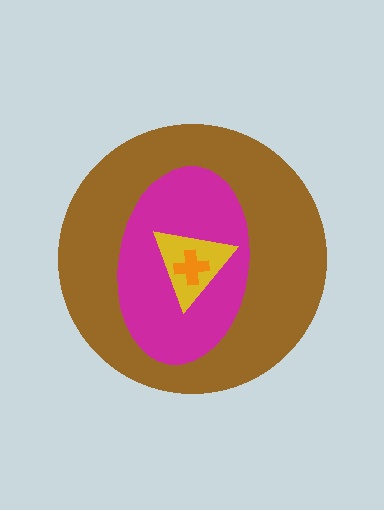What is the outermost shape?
The brown circle.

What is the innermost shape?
The orange cross.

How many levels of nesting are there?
4.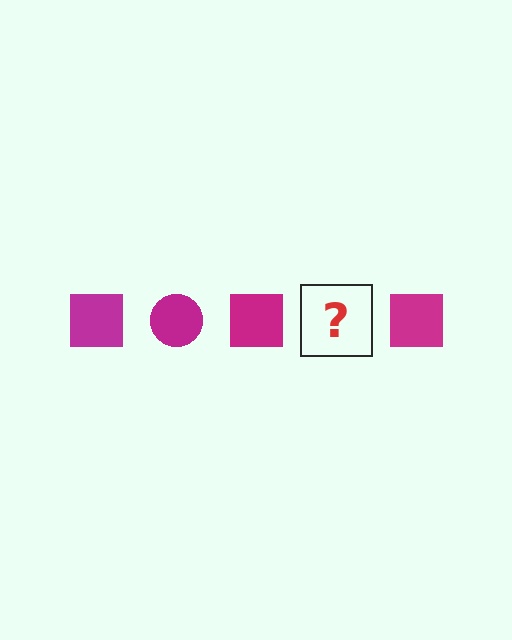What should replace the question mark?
The question mark should be replaced with a magenta circle.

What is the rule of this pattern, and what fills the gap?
The rule is that the pattern cycles through square, circle shapes in magenta. The gap should be filled with a magenta circle.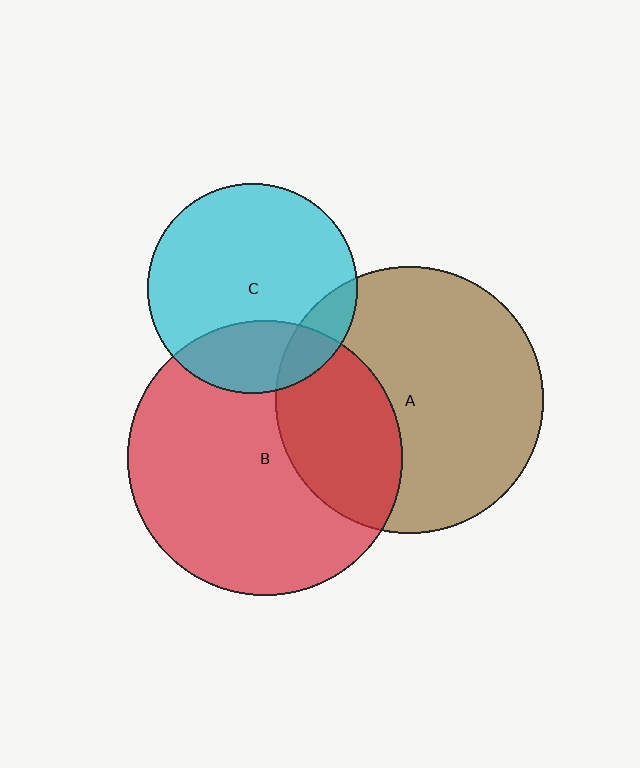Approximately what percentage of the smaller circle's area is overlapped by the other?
Approximately 30%.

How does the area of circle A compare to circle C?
Approximately 1.6 times.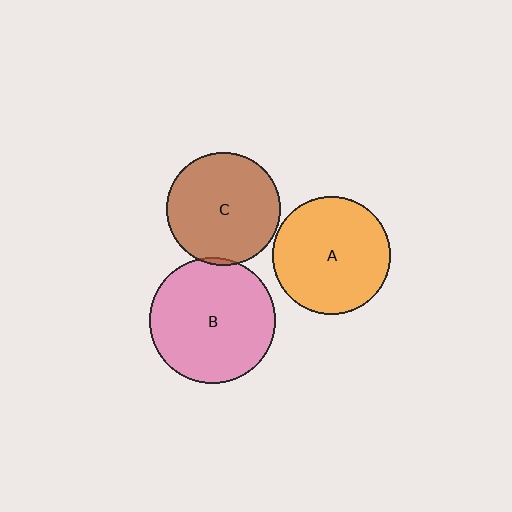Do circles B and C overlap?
Yes.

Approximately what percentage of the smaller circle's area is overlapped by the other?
Approximately 5%.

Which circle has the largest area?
Circle B (pink).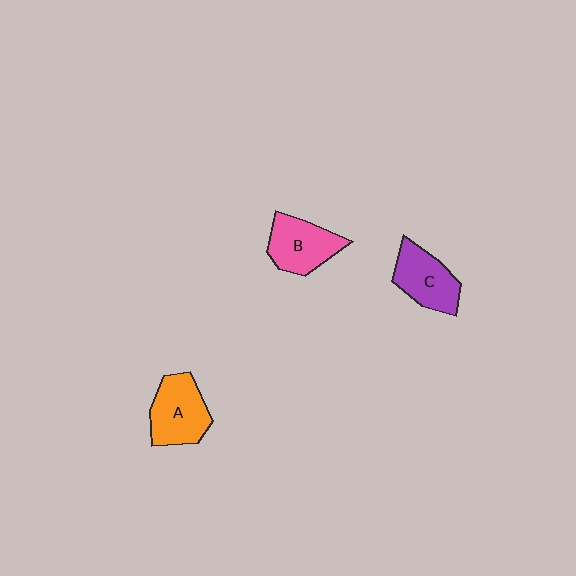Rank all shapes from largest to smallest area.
From largest to smallest: A (orange), B (pink), C (purple).